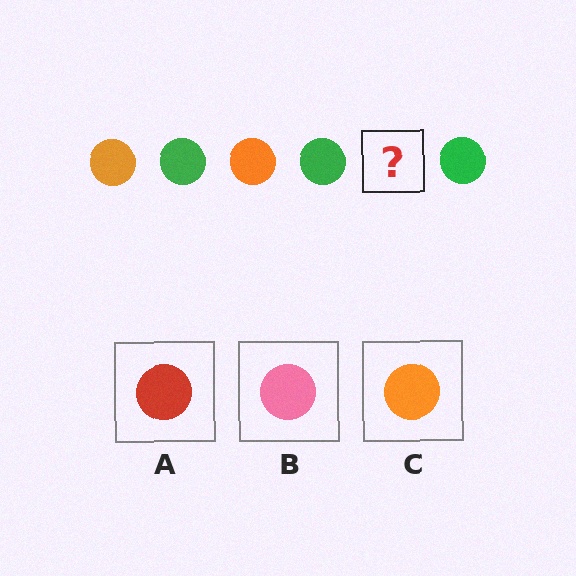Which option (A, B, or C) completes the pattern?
C.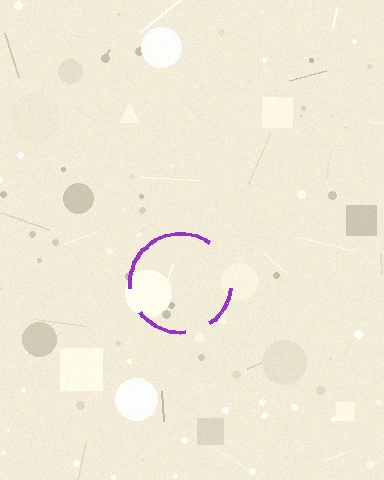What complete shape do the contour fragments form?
The contour fragments form a circle.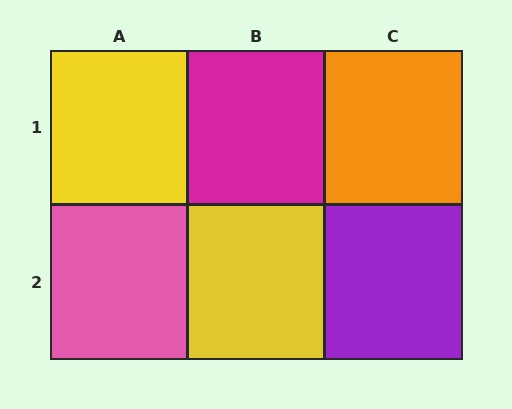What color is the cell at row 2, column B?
Yellow.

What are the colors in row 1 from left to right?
Yellow, magenta, orange.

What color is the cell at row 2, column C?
Purple.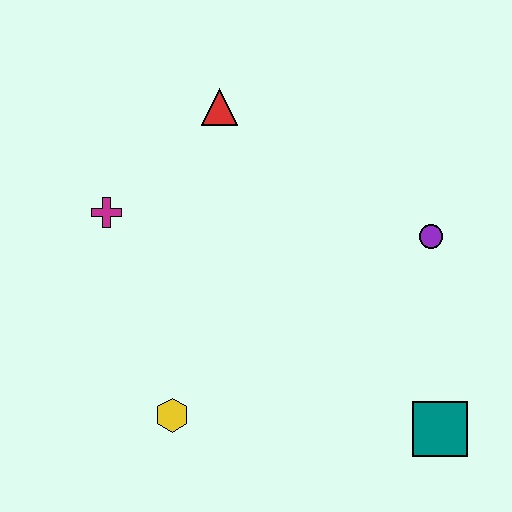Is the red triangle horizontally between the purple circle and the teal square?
No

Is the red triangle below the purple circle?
No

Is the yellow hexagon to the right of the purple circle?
No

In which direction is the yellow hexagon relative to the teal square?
The yellow hexagon is to the left of the teal square.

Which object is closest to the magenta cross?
The red triangle is closest to the magenta cross.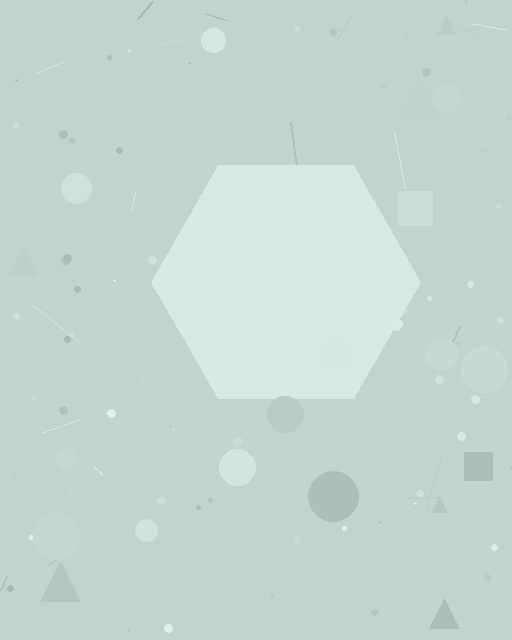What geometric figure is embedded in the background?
A hexagon is embedded in the background.